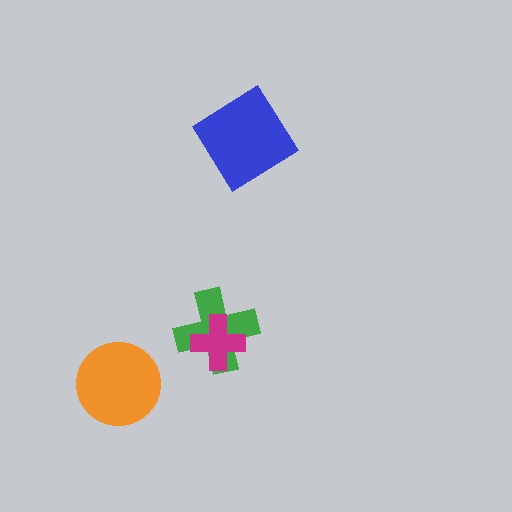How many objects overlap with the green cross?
1 object overlaps with the green cross.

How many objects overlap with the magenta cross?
1 object overlaps with the magenta cross.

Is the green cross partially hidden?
Yes, it is partially covered by another shape.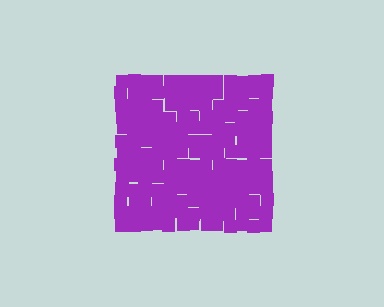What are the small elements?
The small elements are squares.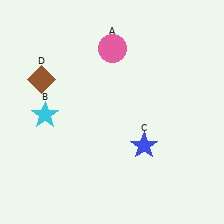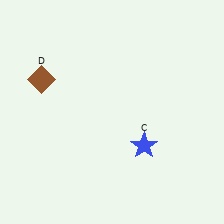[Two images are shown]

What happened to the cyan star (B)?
The cyan star (B) was removed in Image 2. It was in the bottom-left area of Image 1.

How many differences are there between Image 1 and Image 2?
There are 2 differences between the two images.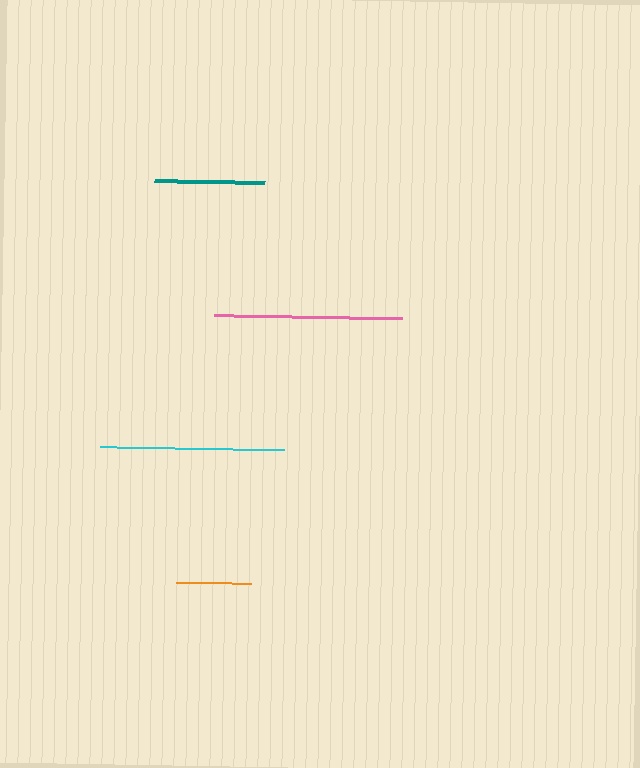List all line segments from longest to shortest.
From longest to shortest: pink, cyan, teal, orange.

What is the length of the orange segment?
The orange segment is approximately 75 pixels long.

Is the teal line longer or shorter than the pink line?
The pink line is longer than the teal line.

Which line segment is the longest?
The pink line is the longest at approximately 188 pixels.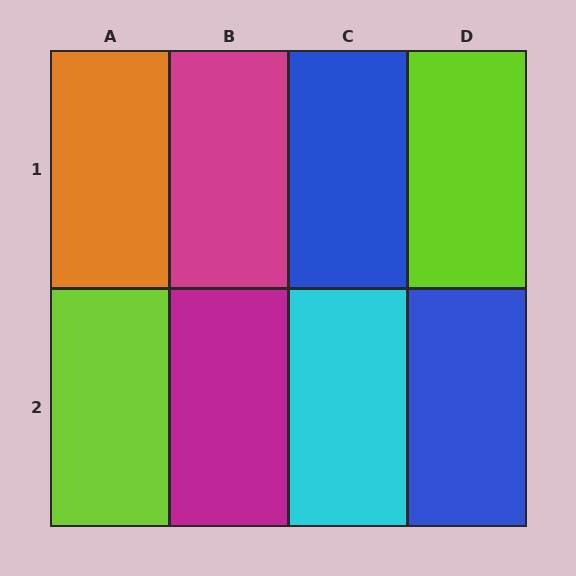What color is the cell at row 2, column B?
Magenta.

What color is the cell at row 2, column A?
Lime.